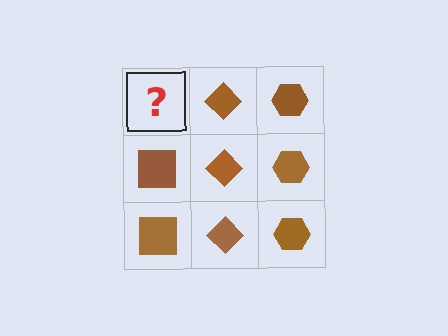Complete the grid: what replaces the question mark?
The question mark should be replaced with a brown square.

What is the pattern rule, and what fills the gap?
The rule is that each column has a consistent shape. The gap should be filled with a brown square.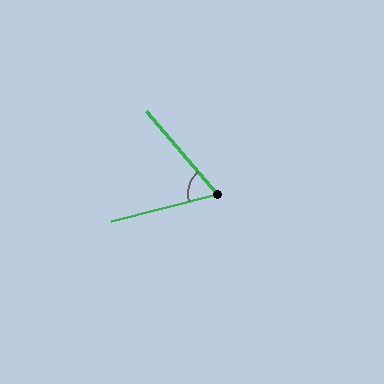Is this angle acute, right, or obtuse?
It is acute.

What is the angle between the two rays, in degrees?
Approximately 64 degrees.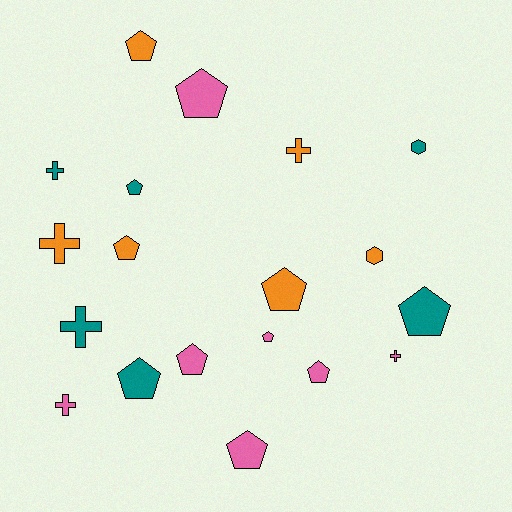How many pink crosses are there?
There are 2 pink crosses.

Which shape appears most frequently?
Pentagon, with 11 objects.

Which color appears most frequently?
Pink, with 7 objects.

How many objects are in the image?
There are 19 objects.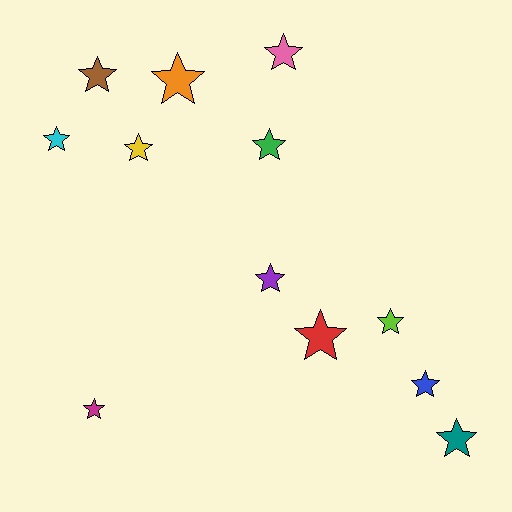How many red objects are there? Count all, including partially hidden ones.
There is 1 red object.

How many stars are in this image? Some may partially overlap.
There are 12 stars.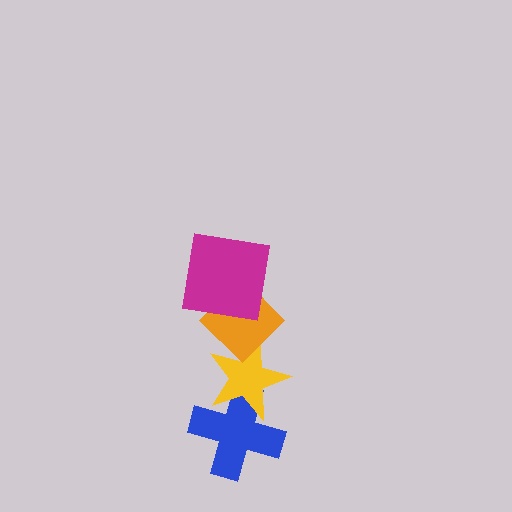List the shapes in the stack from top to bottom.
From top to bottom: the magenta square, the orange diamond, the yellow star, the blue cross.